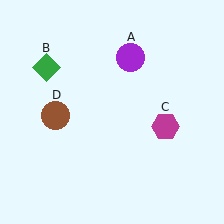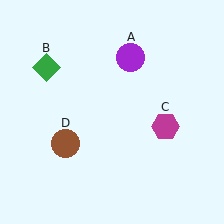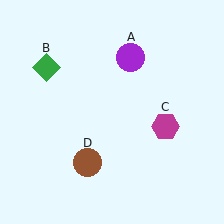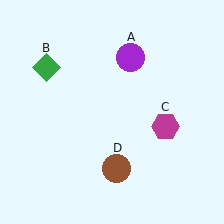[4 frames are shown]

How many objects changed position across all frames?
1 object changed position: brown circle (object D).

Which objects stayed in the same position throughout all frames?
Purple circle (object A) and green diamond (object B) and magenta hexagon (object C) remained stationary.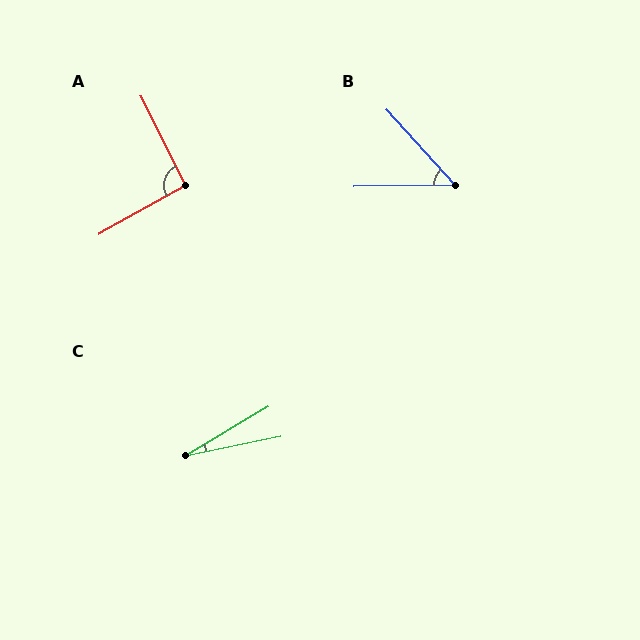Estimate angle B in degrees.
Approximately 48 degrees.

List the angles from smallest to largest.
C (19°), B (48°), A (93°).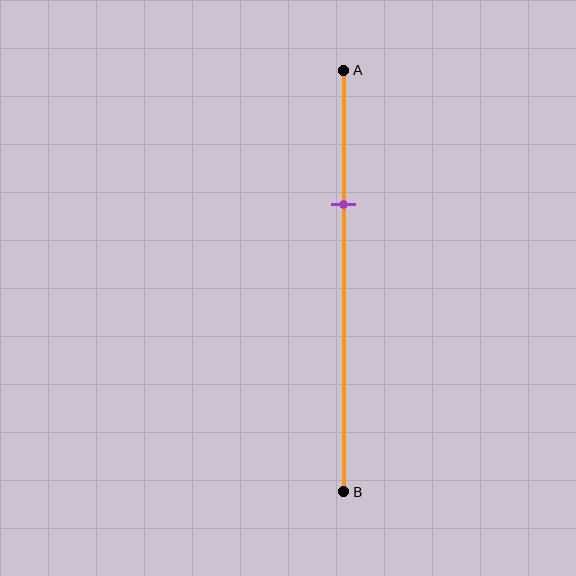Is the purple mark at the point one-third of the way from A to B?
Yes, the mark is approximately at the one-third point.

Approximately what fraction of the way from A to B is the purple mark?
The purple mark is approximately 30% of the way from A to B.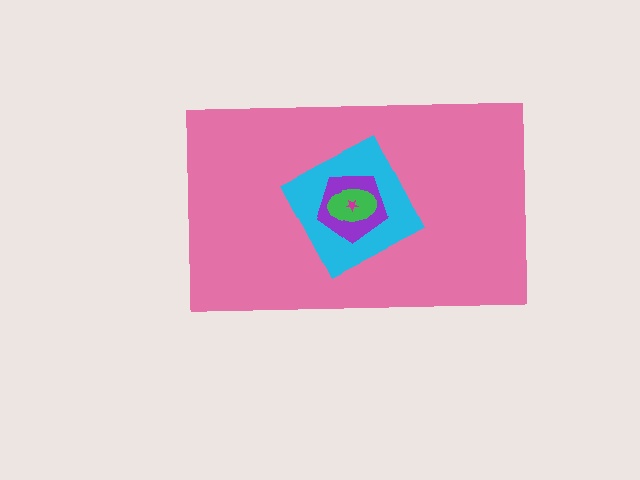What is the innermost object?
The magenta star.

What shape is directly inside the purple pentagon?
The green ellipse.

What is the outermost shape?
The pink rectangle.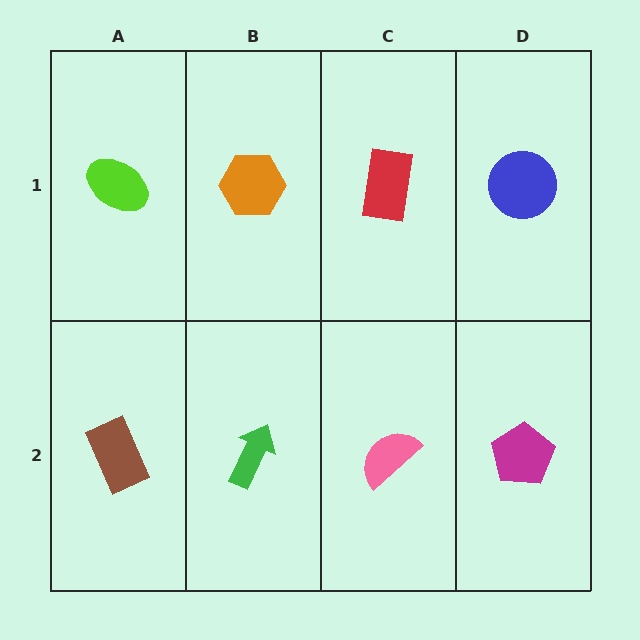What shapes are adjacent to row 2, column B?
An orange hexagon (row 1, column B), a brown rectangle (row 2, column A), a pink semicircle (row 2, column C).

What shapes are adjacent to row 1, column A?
A brown rectangle (row 2, column A), an orange hexagon (row 1, column B).